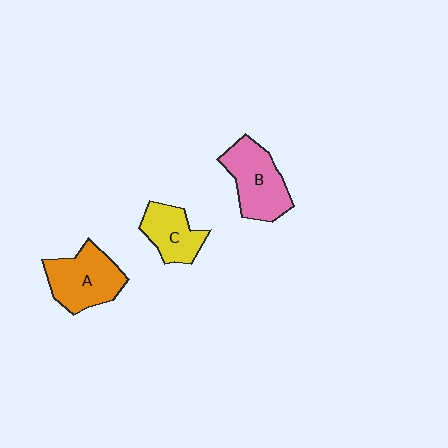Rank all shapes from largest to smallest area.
From largest to smallest: A (orange), B (pink), C (yellow).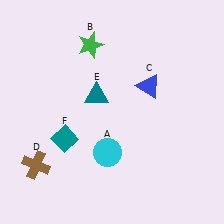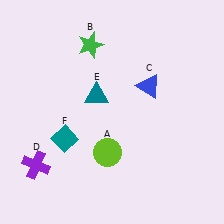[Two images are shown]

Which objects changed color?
A changed from cyan to lime. D changed from brown to purple.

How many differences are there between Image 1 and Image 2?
There are 2 differences between the two images.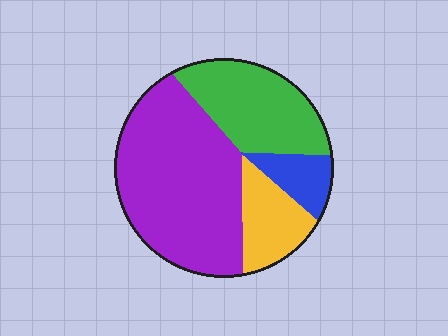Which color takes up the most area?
Purple, at roughly 50%.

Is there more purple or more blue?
Purple.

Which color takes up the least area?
Blue, at roughly 10%.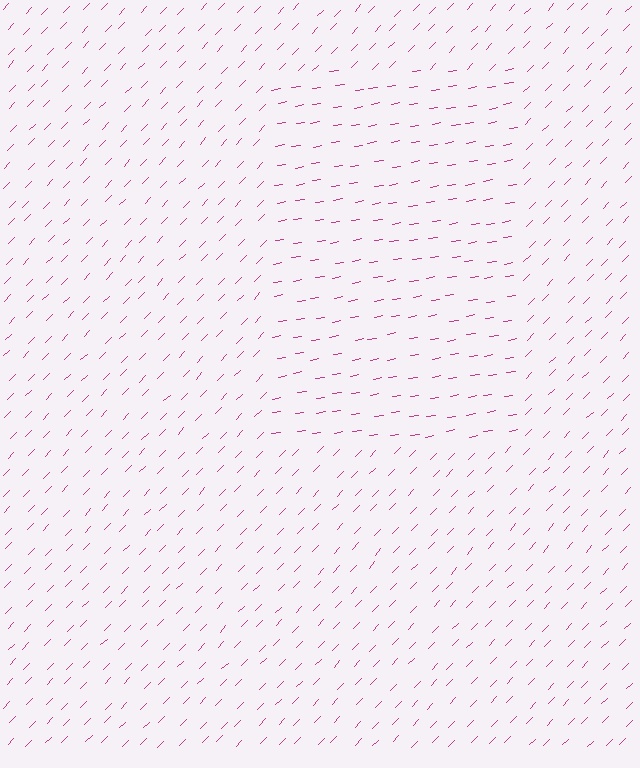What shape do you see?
I see a rectangle.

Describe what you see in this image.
The image is filled with small magenta line segments. A rectangle region in the image has lines oriented differently from the surrounding lines, creating a visible texture boundary.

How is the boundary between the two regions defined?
The boundary is defined purely by a change in line orientation (approximately 36 degrees difference). All lines are the same color and thickness.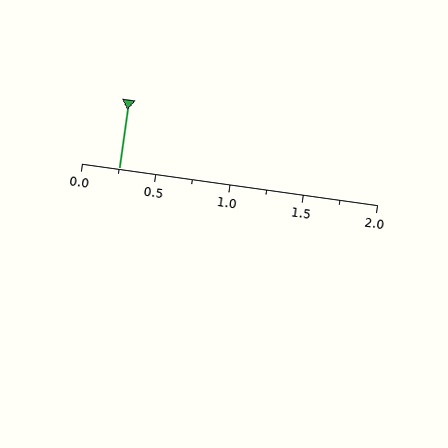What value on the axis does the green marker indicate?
The marker indicates approximately 0.25.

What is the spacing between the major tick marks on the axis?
The major ticks are spaced 0.5 apart.